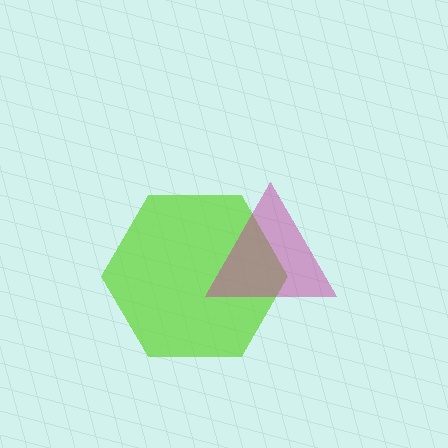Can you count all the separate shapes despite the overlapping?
Yes, there are 2 separate shapes.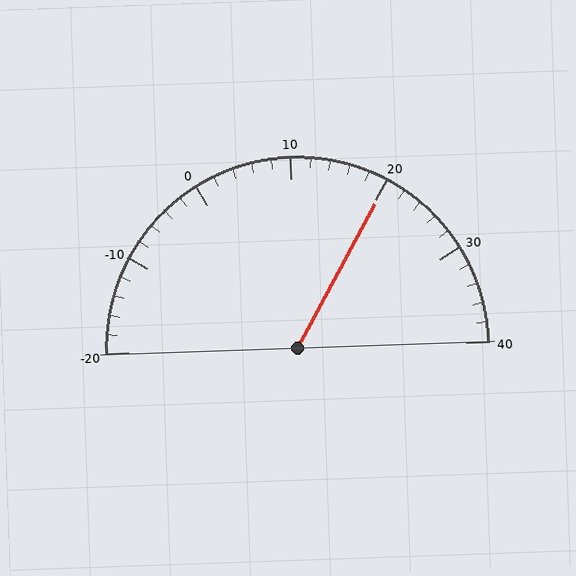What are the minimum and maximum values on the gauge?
The gauge ranges from -20 to 40.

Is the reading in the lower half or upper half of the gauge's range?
The reading is in the upper half of the range (-20 to 40).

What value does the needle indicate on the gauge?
The needle indicates approximately 20.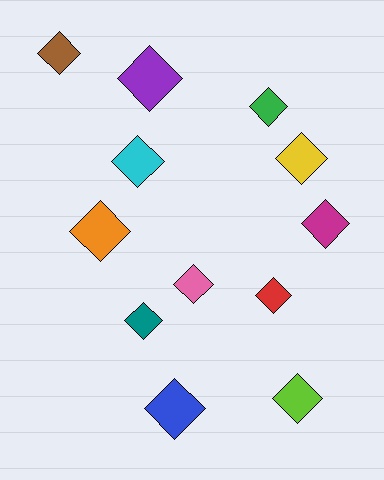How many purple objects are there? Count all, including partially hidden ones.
There is 1 purple object.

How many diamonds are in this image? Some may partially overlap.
There are 12 diamonds.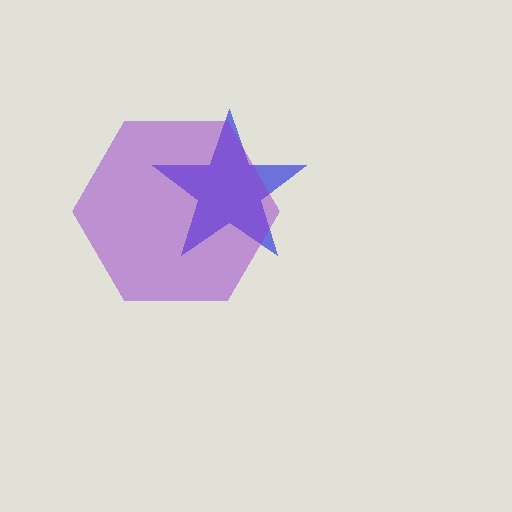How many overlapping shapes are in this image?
There are 2 overlapping shapes in the image.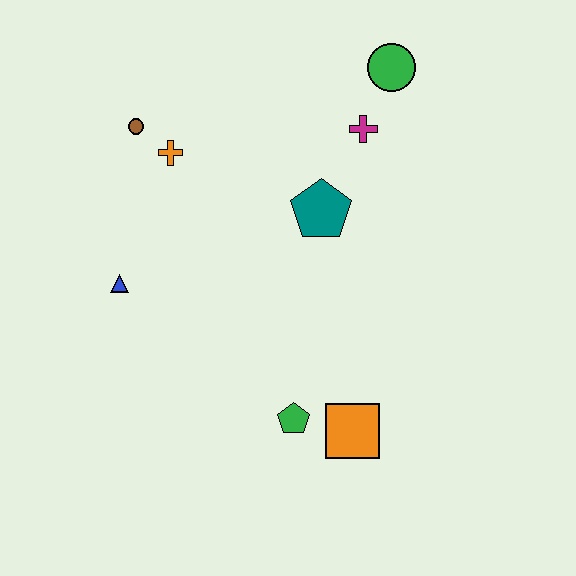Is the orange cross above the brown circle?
No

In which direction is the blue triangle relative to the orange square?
The blue triangle is to the left of the orange square.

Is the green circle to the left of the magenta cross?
No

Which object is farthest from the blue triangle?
The green circle is farthest from the blue triangle.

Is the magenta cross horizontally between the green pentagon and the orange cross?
No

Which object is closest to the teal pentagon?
The magenta cross is closest to the teal pentagon.